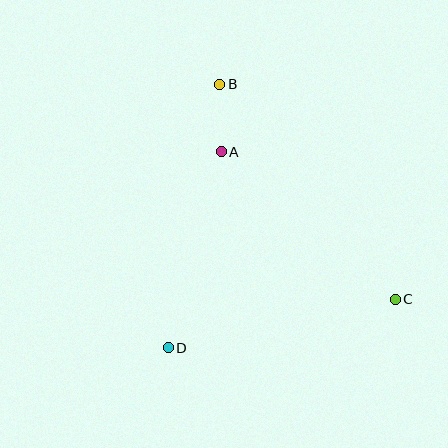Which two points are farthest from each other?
Points B and C are farthest from each other.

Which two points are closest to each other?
Points A and B are closest to each other.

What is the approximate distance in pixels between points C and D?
The distance between C and D is approximately 232 pixels.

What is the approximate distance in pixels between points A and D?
The distance between A and D is approximately 203 pixels.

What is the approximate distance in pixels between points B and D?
The distance between B and D is approximately 268 pixels.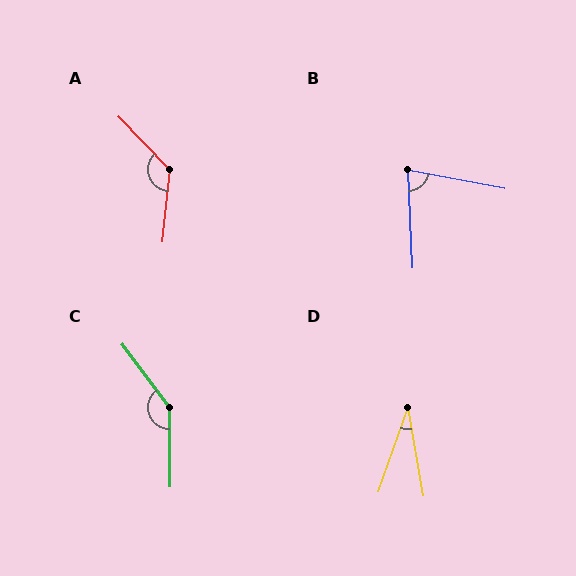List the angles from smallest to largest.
D (30°), B (77°), A (131°), C (144°).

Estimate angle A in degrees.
Approximately 131 degrees.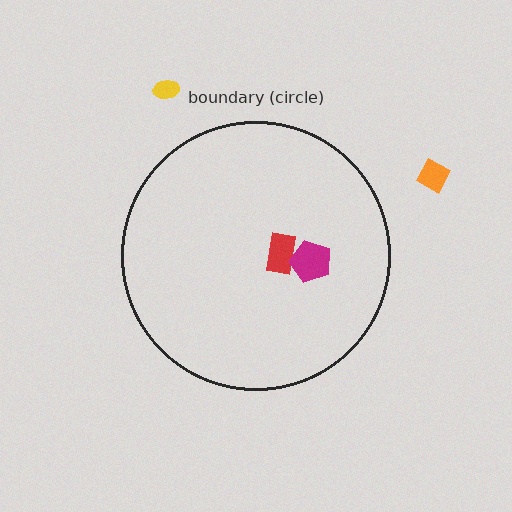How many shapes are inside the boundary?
2 inside, 2 outside.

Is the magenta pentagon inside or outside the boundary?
Inside.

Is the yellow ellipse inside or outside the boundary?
Outside.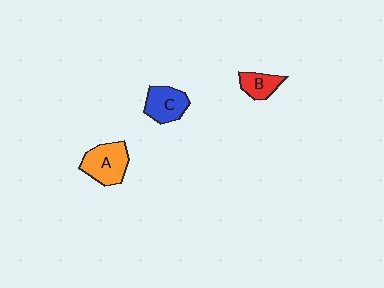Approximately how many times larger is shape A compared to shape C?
Approximately 1.2 times.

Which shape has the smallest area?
Shape B (red).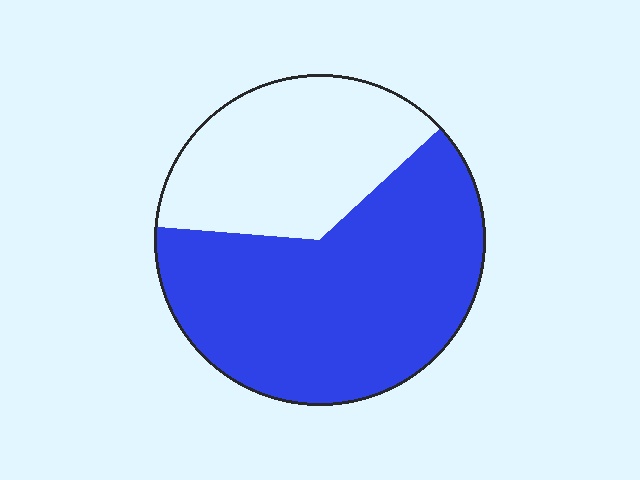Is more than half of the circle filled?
Yes.